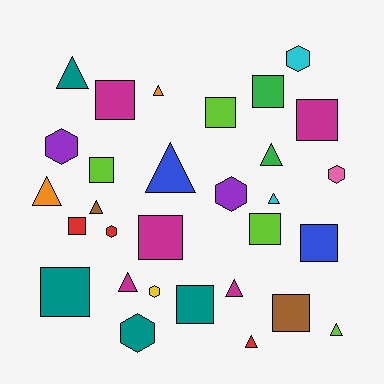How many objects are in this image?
There are 30 objects.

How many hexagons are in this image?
There are 7 hexagons.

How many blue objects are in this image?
There are 2 blue objects.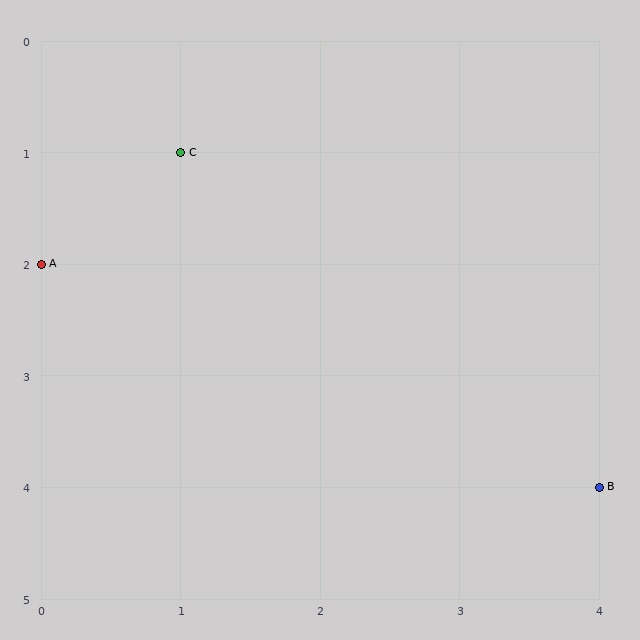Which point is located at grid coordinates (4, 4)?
Point B is at (4, 4).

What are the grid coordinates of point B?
Point B is at grid coordinates (4, 4).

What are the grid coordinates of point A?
Point A is at grid coordinates (0, 2).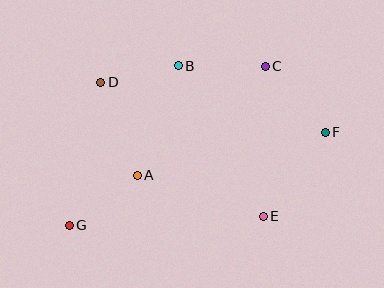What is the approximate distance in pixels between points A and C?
The distance between A and C is approximately 168 pixels.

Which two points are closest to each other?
Points B and D are closest to each other.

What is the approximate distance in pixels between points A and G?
The distance between A and G is approximately 84 pixels.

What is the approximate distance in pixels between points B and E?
The distance between B and E is approximately 173 pixels.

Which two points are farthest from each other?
Points F and G are farthest from each other.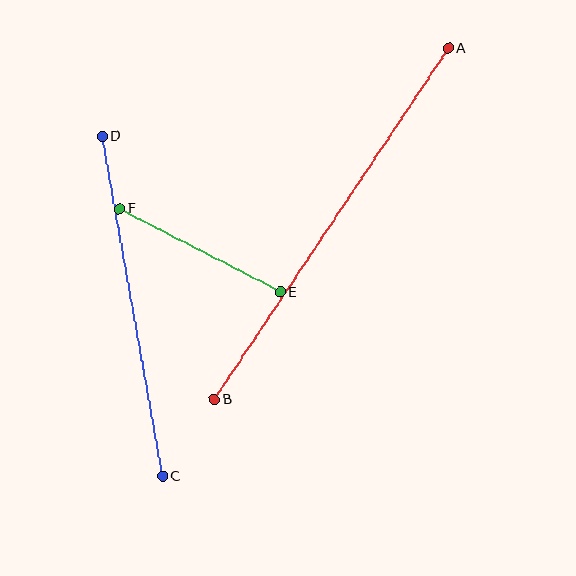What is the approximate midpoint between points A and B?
The midpoint is at approximately (331, 224) pixels.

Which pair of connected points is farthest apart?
Points A and B are farthest apart.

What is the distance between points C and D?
The distance is approximately 345 pixels.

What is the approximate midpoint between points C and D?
The midpoint is at approximately (132, 306) pixels.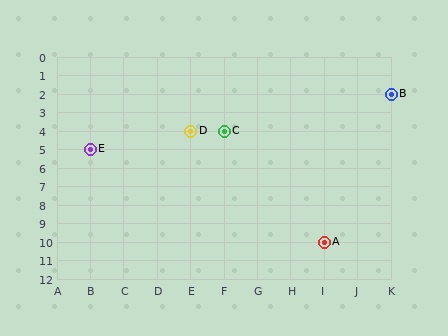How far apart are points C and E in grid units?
Points C and E are 4 columns and 1 row apart (about 4.1 grid units diagonally).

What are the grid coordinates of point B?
Point B is at grid coordinates (K, 2).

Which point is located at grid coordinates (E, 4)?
Point D is at (E, 4).